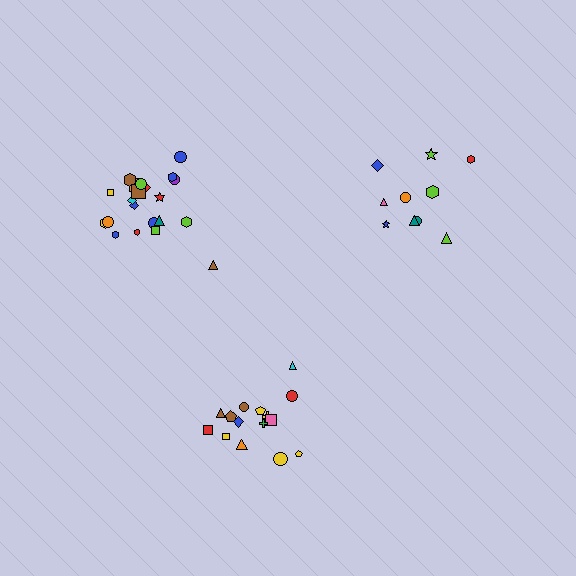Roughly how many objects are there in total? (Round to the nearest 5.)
Roughly 45 objects in total.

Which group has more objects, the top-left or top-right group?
The top-left group.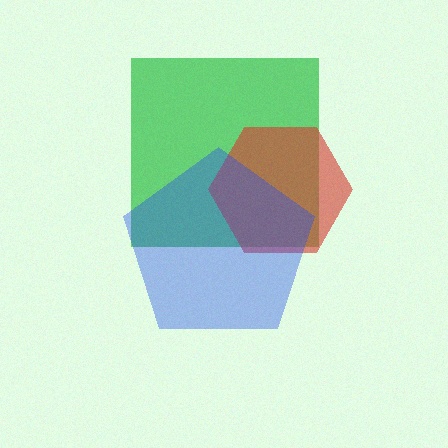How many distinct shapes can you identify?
There are 3 distinct shapes: a green square, a red hexagon, a blue pentagon.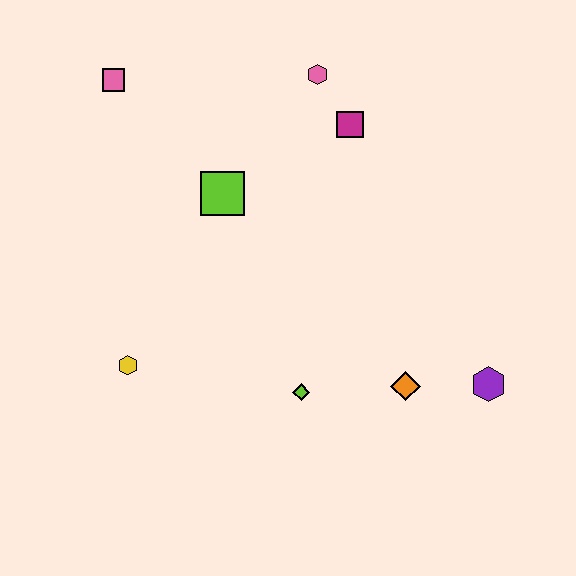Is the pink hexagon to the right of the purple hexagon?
No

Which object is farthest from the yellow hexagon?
The purple hexagon is farthest from the yellow hexagon.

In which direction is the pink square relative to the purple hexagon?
The pink square is to the left of the purple hexagon.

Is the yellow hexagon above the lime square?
No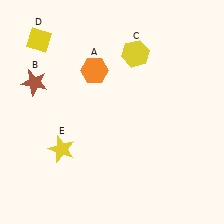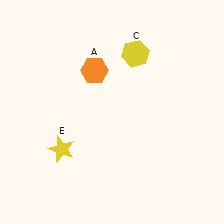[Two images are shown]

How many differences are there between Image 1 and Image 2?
There are 2 differences between the two images.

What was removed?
The yellow diamond (D), the brown star (B) were removed in Image 2.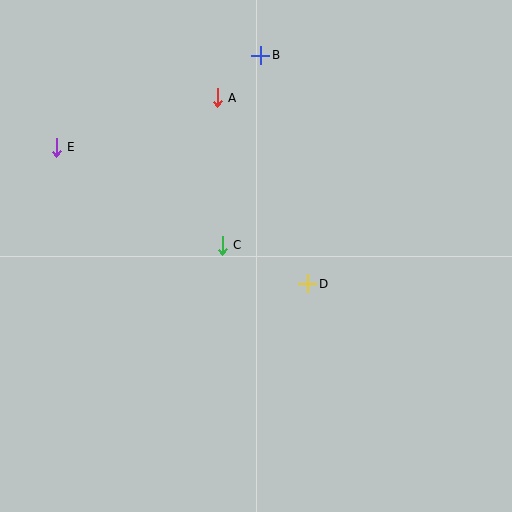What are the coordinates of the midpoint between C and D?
The midpoint between C and D is at (265, 264).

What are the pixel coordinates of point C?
Point C is at (222, 245).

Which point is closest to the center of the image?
Point C at (222, 245) is closest to the center.